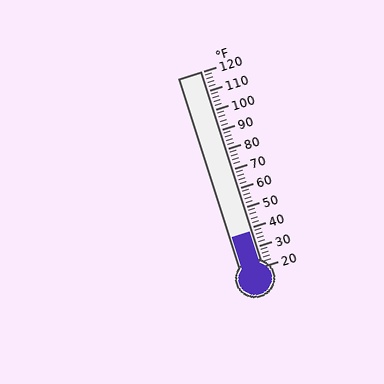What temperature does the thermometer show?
The thermometer shows approximately 38°F.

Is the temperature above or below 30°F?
The temperature is above 30°F.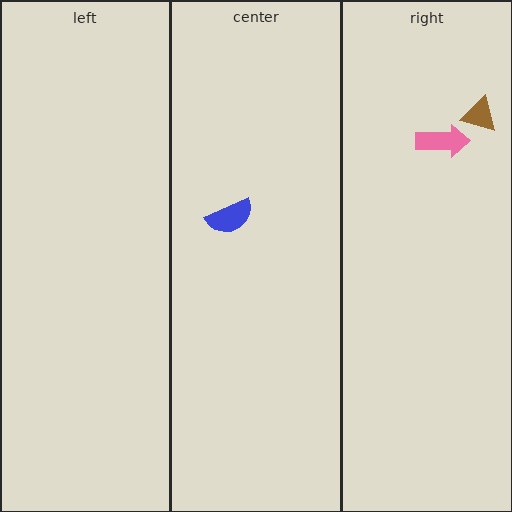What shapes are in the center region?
The blue semicircle.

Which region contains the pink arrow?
The right region.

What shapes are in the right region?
The brown triangle, the pink arrow.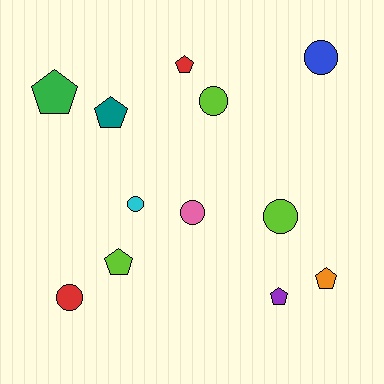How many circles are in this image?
There are 6 circles.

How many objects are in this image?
There are 12 objects.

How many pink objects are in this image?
There is 1 pink object.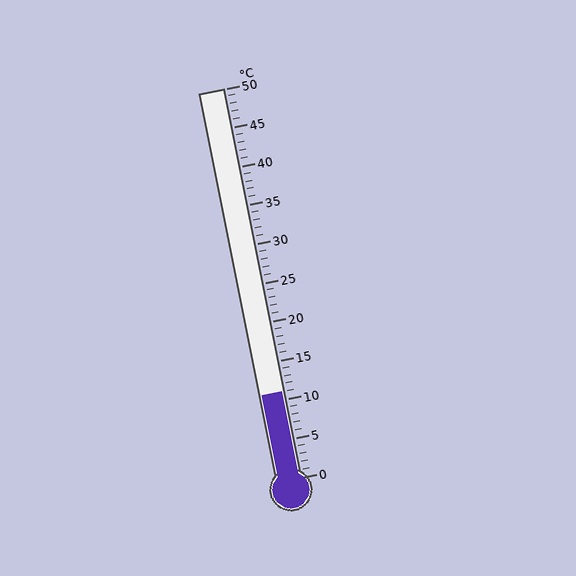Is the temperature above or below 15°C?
The temperature is below 15°C.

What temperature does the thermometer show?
The thermometer shows approximately 11°C.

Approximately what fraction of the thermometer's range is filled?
The thermometer is filled to approximately 20% of its range.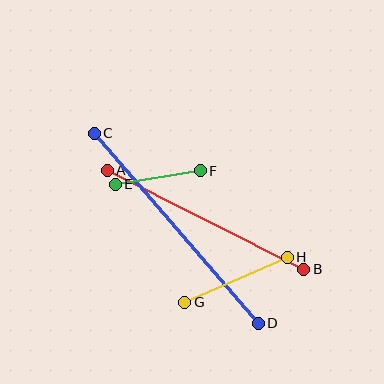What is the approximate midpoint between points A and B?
The midpoint is at approximately (206, 220) pixels.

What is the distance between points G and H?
The distance is approximately 112 pixels.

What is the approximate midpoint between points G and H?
The midpoint is at approximately (236, 280) pixels.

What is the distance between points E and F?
The distance is approximately 86 pixels.